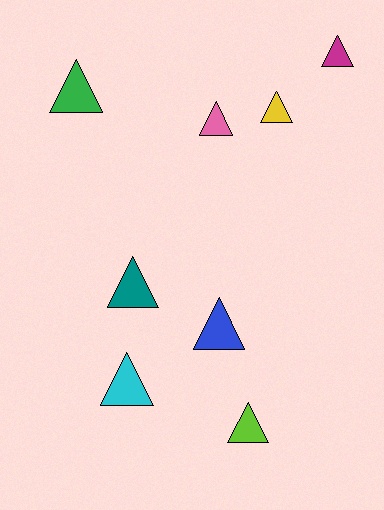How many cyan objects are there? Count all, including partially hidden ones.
There is 1 cyan object.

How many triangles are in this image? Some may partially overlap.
There are 8 triangles.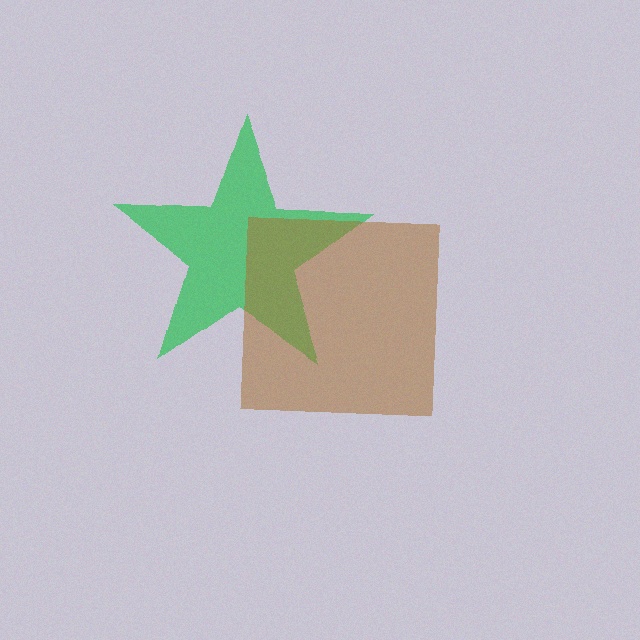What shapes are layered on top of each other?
The layered shapes are: a green star, a brown square.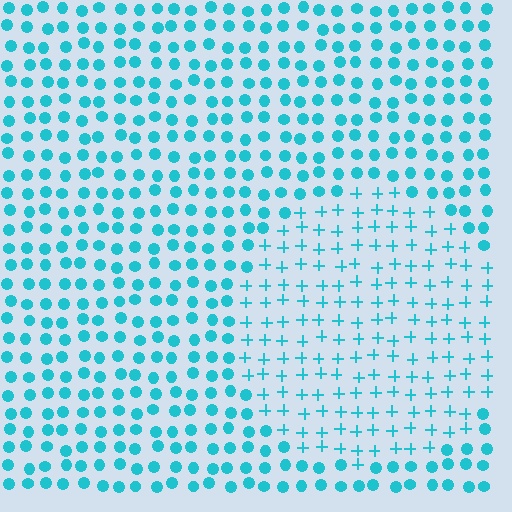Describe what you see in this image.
The image is filled with small cyan elements arranged in a uniform grid. A circle-shaped region contains plus signs, while the surrounding area contains circles. The boundary is defined purely by the change in element shape.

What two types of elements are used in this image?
The image uses plus signs inside the circle region and circles outside it.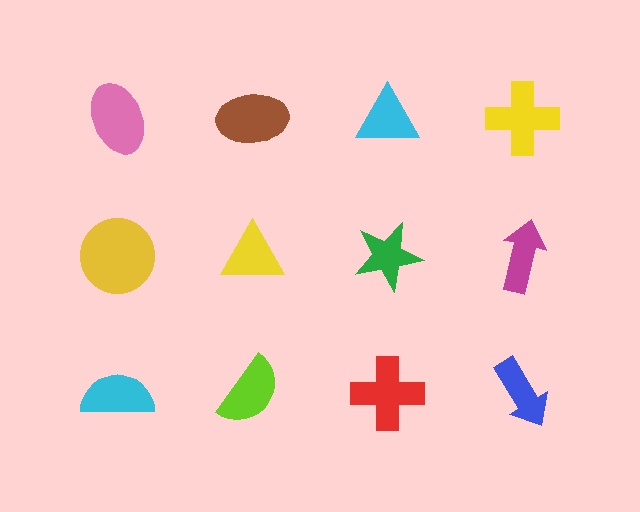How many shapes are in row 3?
4 shapes.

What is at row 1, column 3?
A cyan triangle.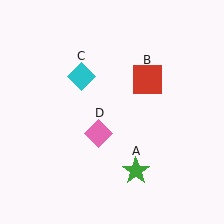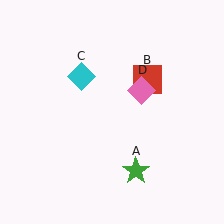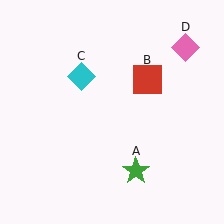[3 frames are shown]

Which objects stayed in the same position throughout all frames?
Green star (object A) and red square (object B) and cyan diamond (object C) remained stationary.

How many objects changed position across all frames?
1 object changed position: pink diamond (object D).